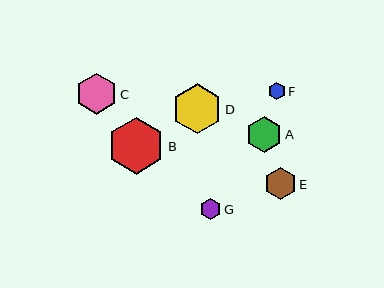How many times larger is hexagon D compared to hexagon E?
Hexagon D is approximately 1.6 times the size of hexagon E.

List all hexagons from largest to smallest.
From largest to smallest: B, D, C, A, E, G, F.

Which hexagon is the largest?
Hexagon B is the largest with a size of approximately 57 pixels.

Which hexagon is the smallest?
Hexagon F is the smallest with a size of approximately 17 pixels.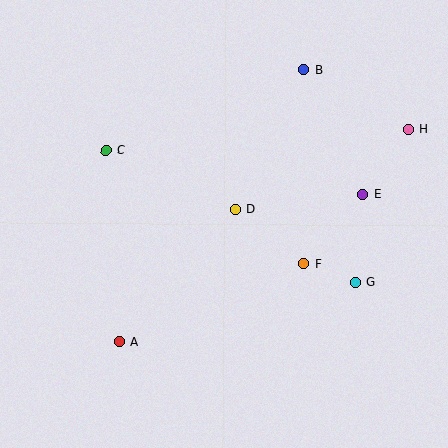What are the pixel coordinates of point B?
Point B is at (304, 69).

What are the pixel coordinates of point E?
Point E is at (363, 194).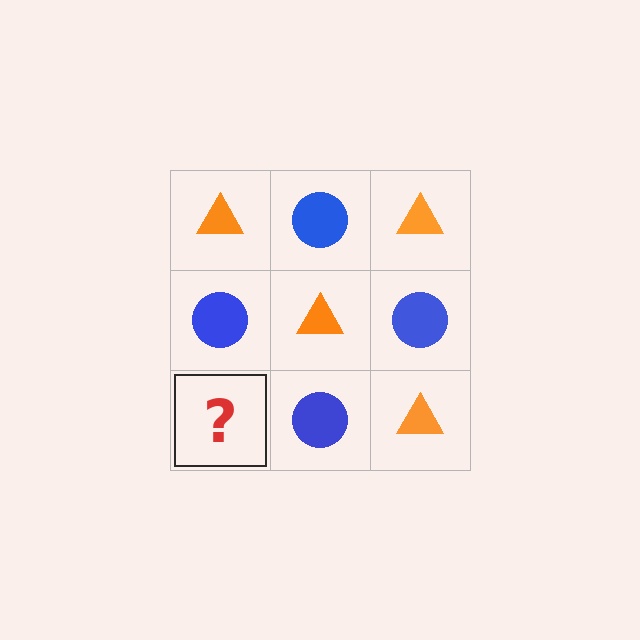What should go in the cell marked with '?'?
The missing cell should contain an orange triangle.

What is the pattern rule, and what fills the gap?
The rule is that it alternates orange triangle and blue circle in a checkerboard pattern. The gap should be filled with an orange triangle.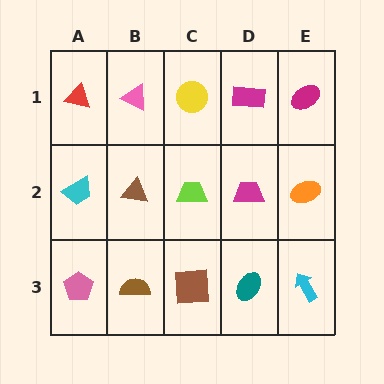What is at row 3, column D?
A teal ellipse.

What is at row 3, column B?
A brown semicircle.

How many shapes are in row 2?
5 shapes.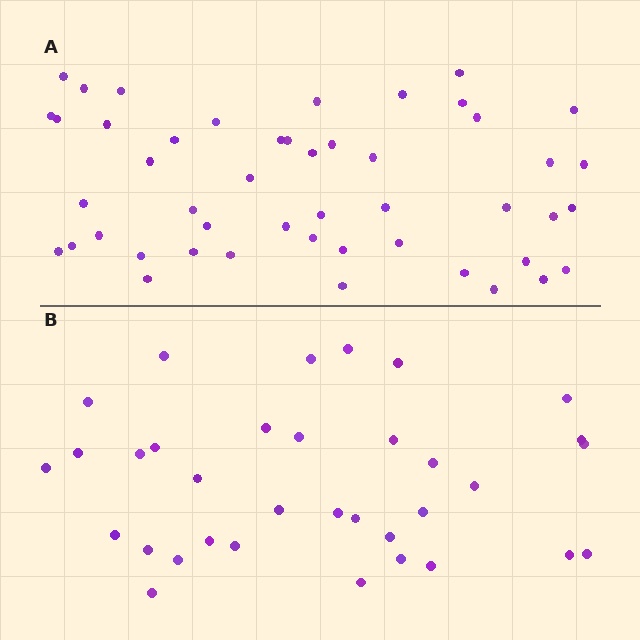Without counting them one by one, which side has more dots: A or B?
Region A (the top region) has more dots.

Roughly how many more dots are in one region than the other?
Region A has approximately 15 more dots than region B.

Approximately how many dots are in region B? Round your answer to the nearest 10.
About 30 dots. (The exact count is 34, which rounds to 30.)